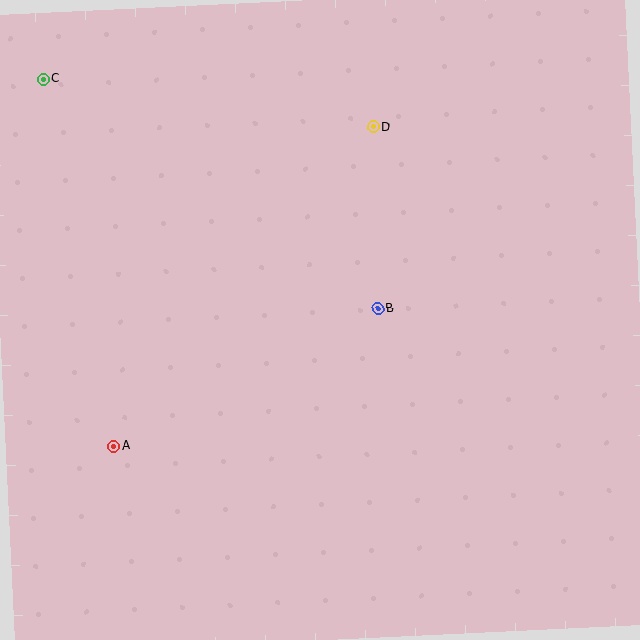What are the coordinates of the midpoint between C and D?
The midpoint between C and D is at (208, 103).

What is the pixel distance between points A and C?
The distance between A and C is 374 pixels.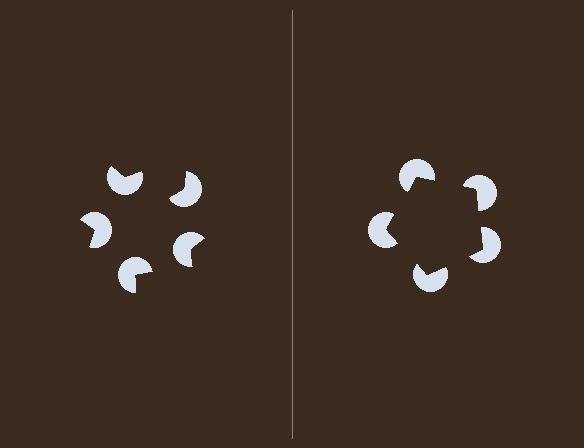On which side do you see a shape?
An illusory pentagon appears on the right side. On the left side the wedge cuts are rotated, so no coherent shape forms.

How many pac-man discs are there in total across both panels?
10 — 5 on each side.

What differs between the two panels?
The pac-man discs are positioned identically on both sides; only the wedge orientations differ. On the right they align to a pentagon; on the left they are misaligned.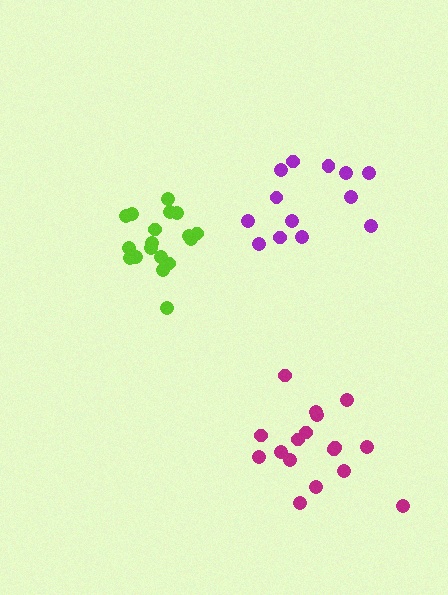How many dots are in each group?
Group 1: 18 dots, Group 2: 13 dots, Group 3: 17 dots (48 total).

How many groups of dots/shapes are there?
There are 3 groups.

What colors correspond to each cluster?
The clusters are colored: lime, purple, magenta.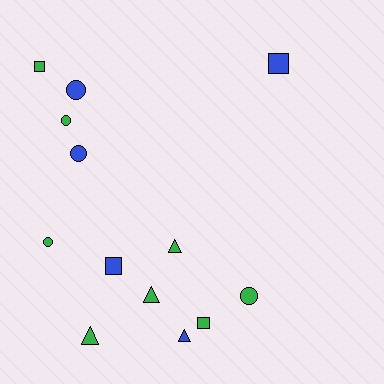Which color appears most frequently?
Green, with 8 objects.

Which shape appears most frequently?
Circle, with 5 objects.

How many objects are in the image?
There are 13 objects.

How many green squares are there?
There are 2 green squares.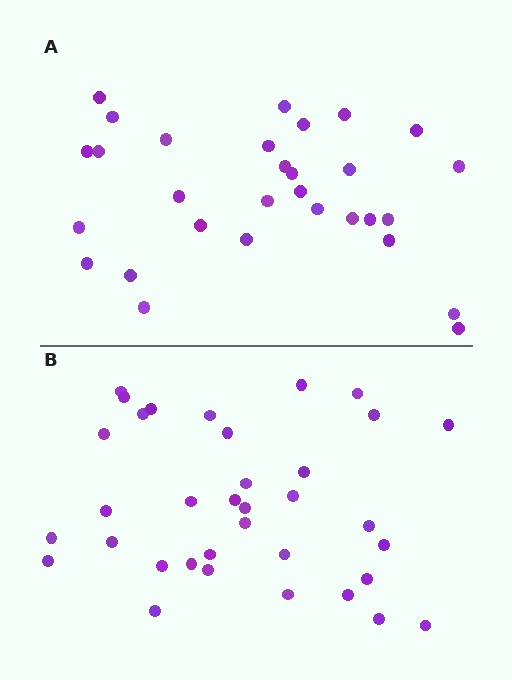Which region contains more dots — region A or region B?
Region B (the bottom region) has more dots.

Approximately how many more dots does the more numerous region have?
Region B has about 5 more dots than region A.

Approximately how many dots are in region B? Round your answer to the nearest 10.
About 40 dots. (The exact count is 35, which rounds to 40.)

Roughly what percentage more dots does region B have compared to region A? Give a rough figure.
About 15% more.